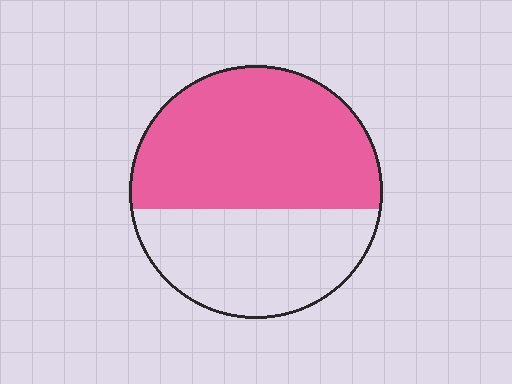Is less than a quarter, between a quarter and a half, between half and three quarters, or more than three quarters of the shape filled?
Between half and three quarters.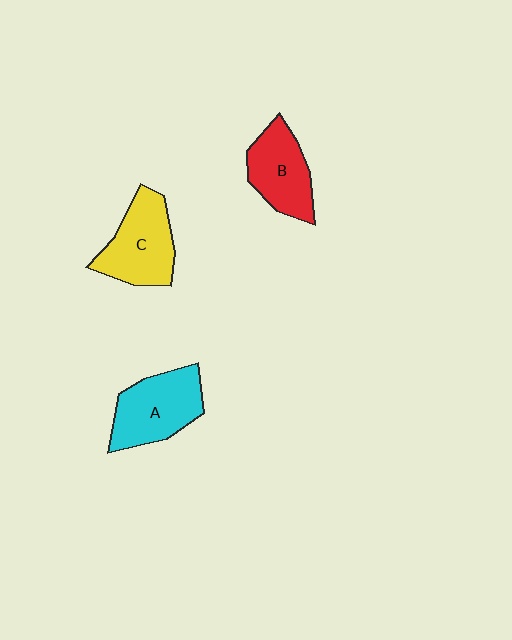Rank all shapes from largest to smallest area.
From largest to smallest: A (cyan), C (yellow), B (red).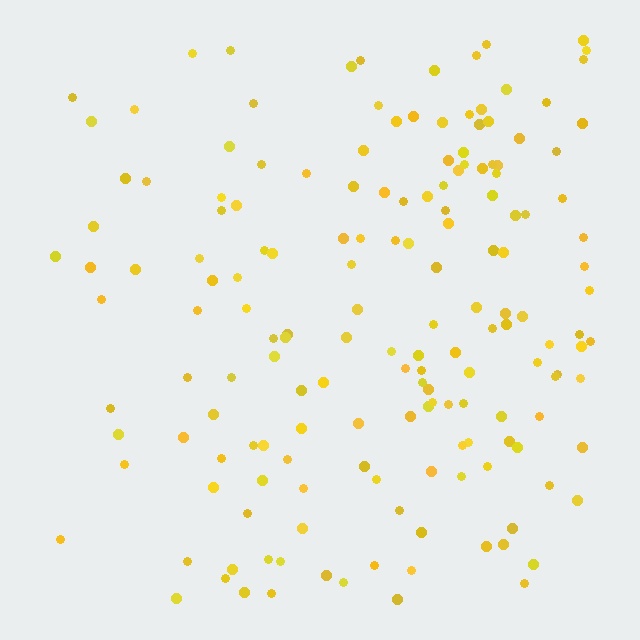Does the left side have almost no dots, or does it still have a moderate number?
Still a moderate number, just noticeably fewer than the right.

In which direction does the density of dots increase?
From left to right, with the right side densest.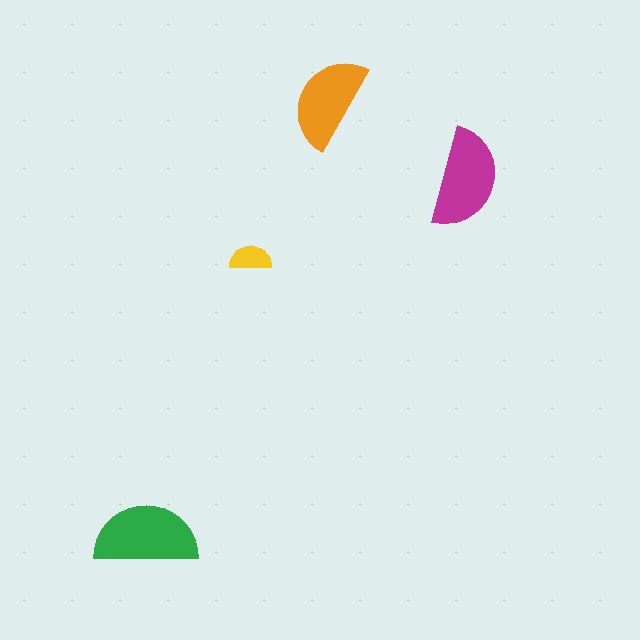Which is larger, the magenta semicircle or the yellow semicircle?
The magenta one.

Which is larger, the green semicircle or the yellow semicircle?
The green one.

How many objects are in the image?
There are 4 objects in the image.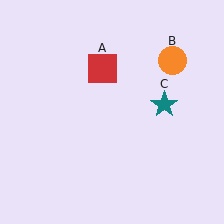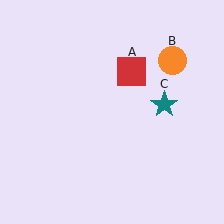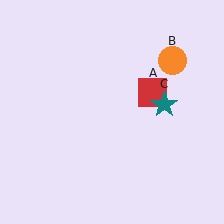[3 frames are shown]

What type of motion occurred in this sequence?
The red square (object A) rotated clockwise around the center of the scene.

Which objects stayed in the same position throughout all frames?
Orange circle (object B) and teal star (object C) remained stationary.